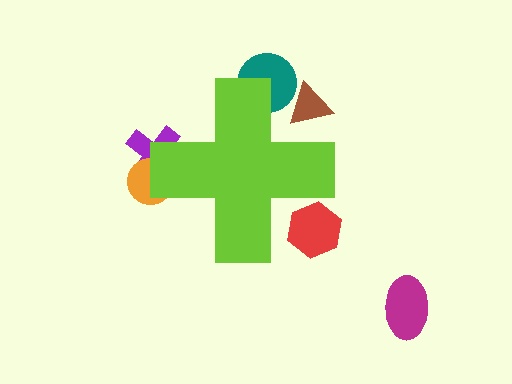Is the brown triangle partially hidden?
Yes, the brown triangle is partially hidden behind the lime cross.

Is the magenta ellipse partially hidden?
No, the magenta ellipse is fully visible.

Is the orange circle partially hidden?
Yes, the orange circle is partially hidden behind the lime cross.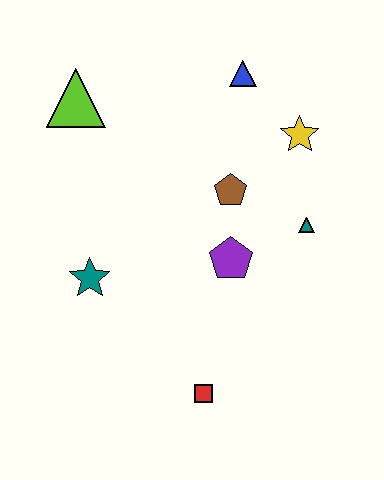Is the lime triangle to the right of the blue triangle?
No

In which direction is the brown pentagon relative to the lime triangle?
The brown pentagon is to the right of the lime triangle.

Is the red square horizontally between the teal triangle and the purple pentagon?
No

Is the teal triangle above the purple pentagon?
Yes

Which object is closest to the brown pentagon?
The purple pentagon is closest to the brown pentagon.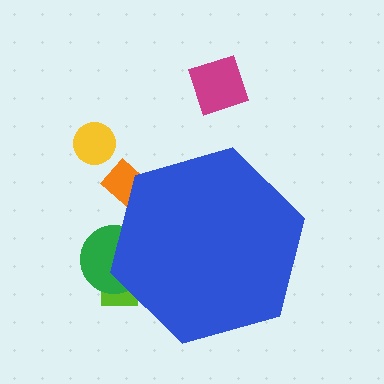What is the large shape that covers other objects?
A blue hexagon.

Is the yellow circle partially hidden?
No, the yellow circle is fully visible.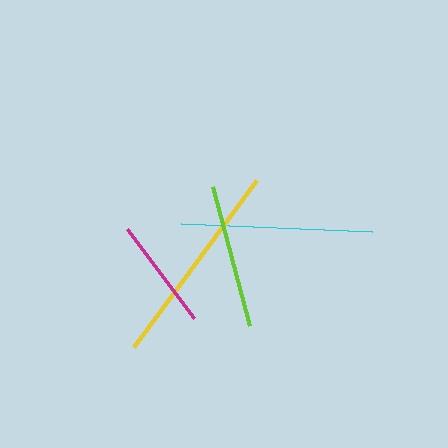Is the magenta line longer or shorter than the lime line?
The lime line is longer than the magenta line.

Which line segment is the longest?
The yellow line is the longest at approximately 208 pixels.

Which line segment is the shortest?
The magenta line is the shortest at approximately 112 pixels.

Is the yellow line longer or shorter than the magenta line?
The yellow line is longer than the magenta line.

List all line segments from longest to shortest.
From longest to shortest: yellow, cyan, lime, magenta.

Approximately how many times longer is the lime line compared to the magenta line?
The lime line is approximately 1.3 times the length of the magenta line.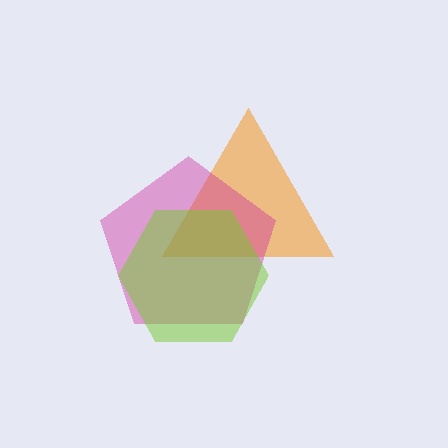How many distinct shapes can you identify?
There are 3 distinct shapes: an orange triangle, a magenta pentagon, a lime hexagon.